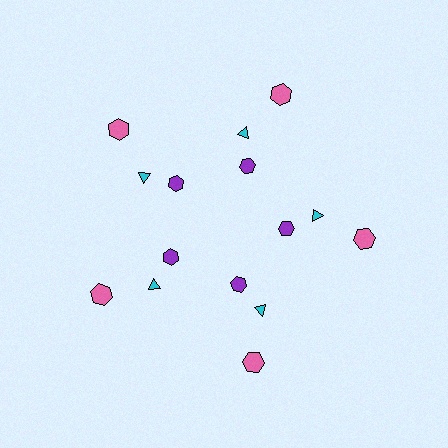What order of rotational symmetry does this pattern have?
This pattern has 5-fold rotational symmetry.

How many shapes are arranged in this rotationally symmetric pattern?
There are 15 shapes, arranged in 5 groups of 3.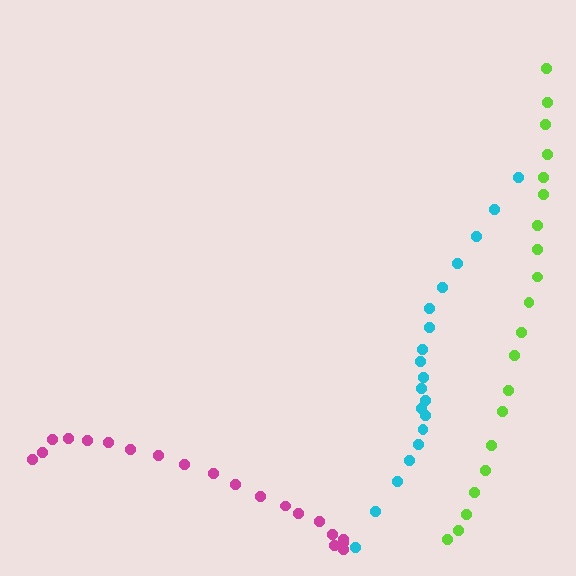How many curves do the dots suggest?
There are 3 distinct paths.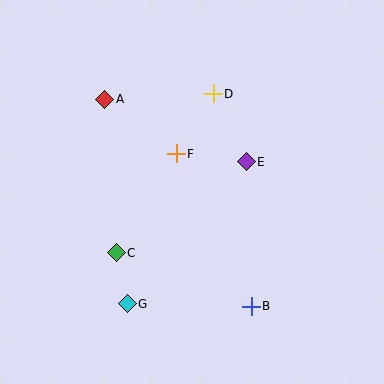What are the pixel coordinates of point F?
Point F is at (176, 154).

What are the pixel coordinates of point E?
Point E is at (246, 162).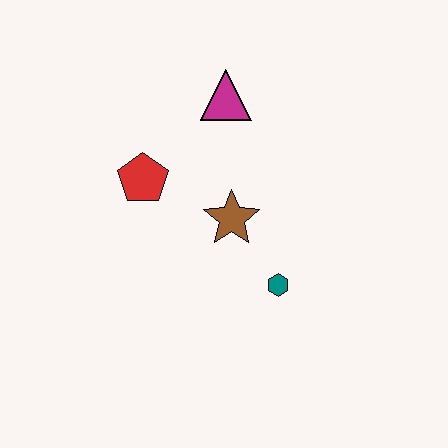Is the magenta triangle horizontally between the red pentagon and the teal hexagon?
Yes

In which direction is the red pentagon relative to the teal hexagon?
The red pentagon is to the left of the teal hexagon.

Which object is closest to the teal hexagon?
The brown star is closest to the teal hexagon.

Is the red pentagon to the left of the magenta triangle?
Yes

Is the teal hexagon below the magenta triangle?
Yes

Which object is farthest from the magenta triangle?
The teal hexagon is farthest from the magenta triangle.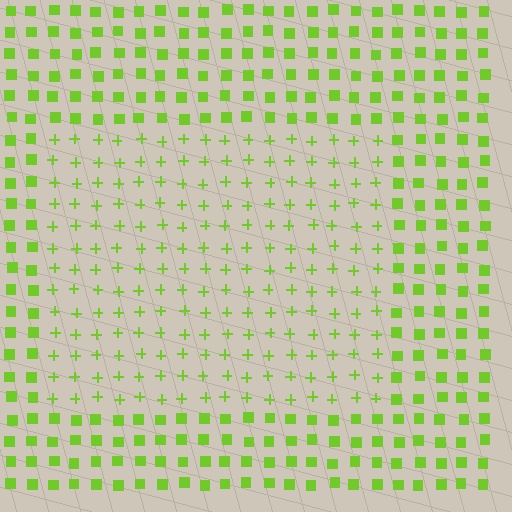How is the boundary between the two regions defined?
The boundary is defined by a change in element shape: plus signs inside vs. squares outside. All elements share the same color and spacing.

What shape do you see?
I see a rectangle.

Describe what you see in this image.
The image is filled with small lime elements arranged in a uniform grid. A rectangle-shaped region contains plus signs, while the surrounding area contains squares. The boundary is defined purely by the change in element shape.